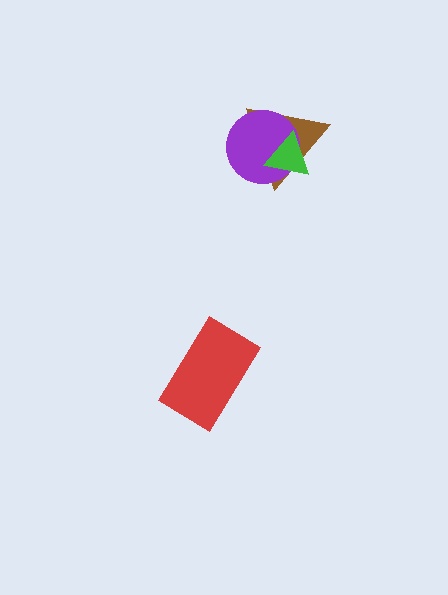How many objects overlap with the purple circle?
2 objects overlap with the purple circle.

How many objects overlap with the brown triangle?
2 objects overlap with the brown triangle.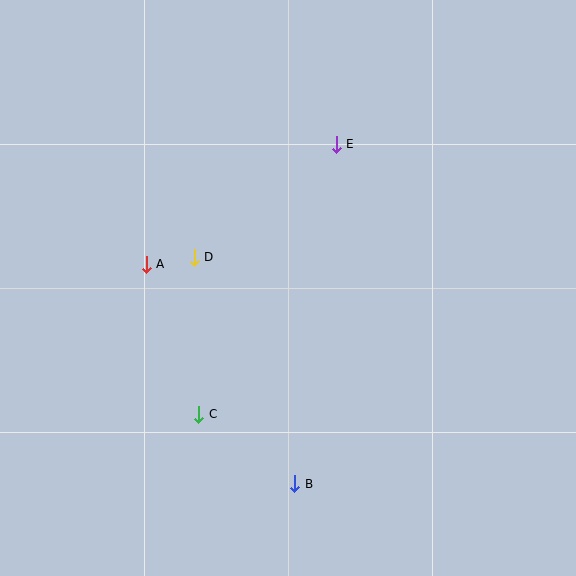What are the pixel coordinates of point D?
Point D is at (194, 257).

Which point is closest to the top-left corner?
Point A is closest to the top-left corner.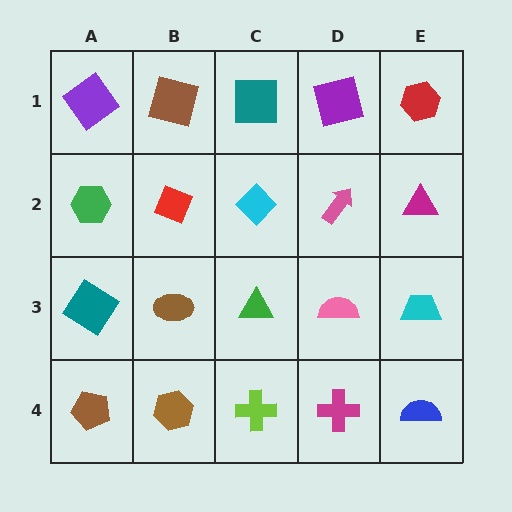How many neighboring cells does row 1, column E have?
2.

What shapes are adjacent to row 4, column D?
A pink semicircle (row 3, column D), a lime cross (row 4, column C), a blue semicircle (row 4, column E).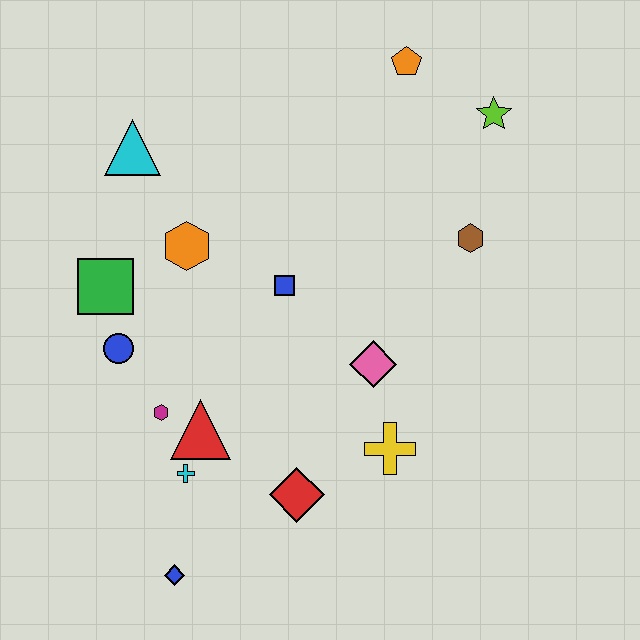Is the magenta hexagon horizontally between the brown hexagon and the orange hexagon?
No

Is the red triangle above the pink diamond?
No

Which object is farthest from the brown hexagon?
The blue diamond is farthest from the brown hexagon.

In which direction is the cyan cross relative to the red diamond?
The cyan cross is to the left of the red diamond.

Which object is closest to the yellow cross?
The pink diamond is closest to the yellow cross.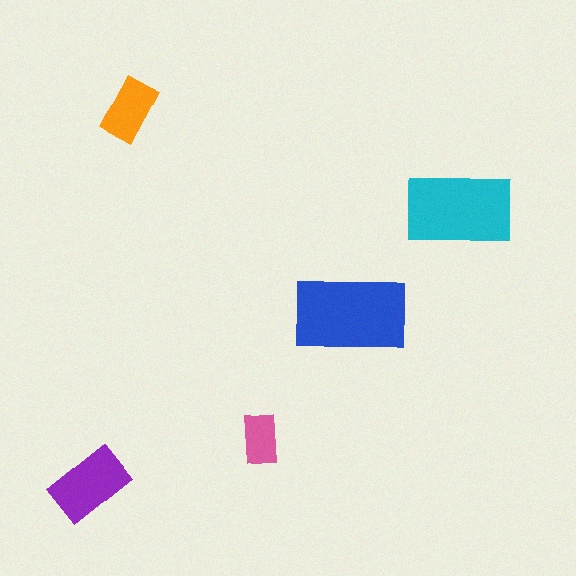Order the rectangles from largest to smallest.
the blue one, the cyan one, the purple one, the orange one, the pink one.